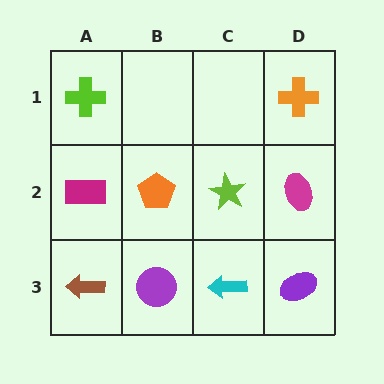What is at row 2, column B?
An orange pentagon.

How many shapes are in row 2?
4 shapes.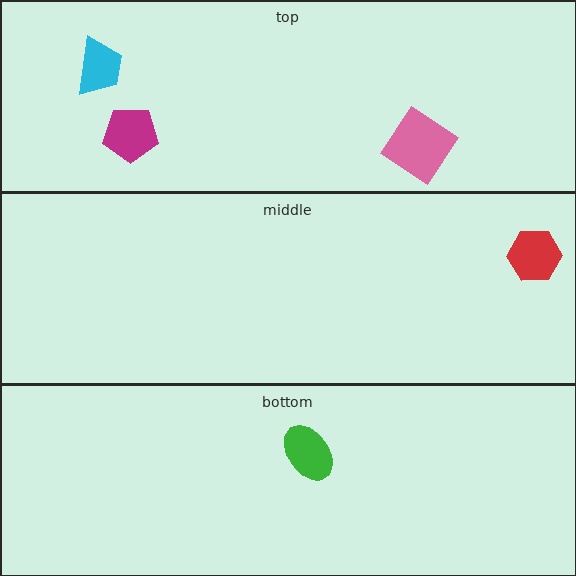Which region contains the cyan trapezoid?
The top region.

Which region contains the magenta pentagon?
The top region.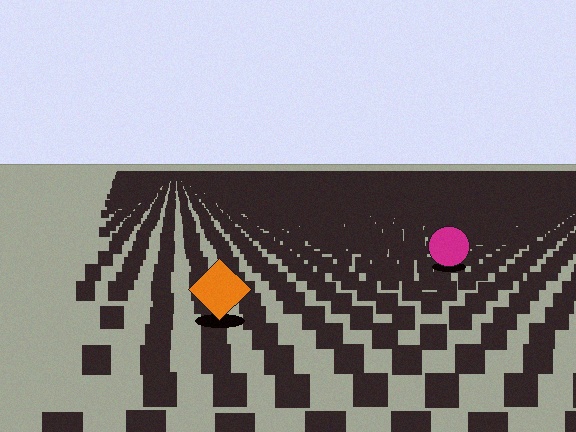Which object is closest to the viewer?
The orange diamond is closest. The texture marks near it are larger and more spread out.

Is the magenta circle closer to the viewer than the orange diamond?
No. The orange diamond is closer — you can tell from the texture gradient: the ground texture is coarser near it.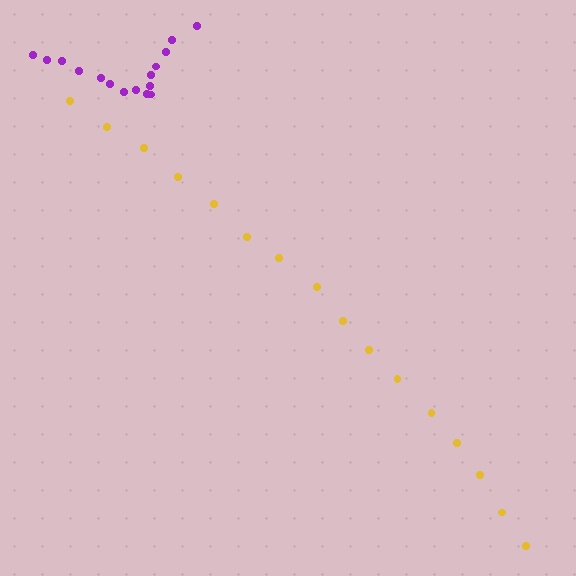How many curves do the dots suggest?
There are 2 distinct paths.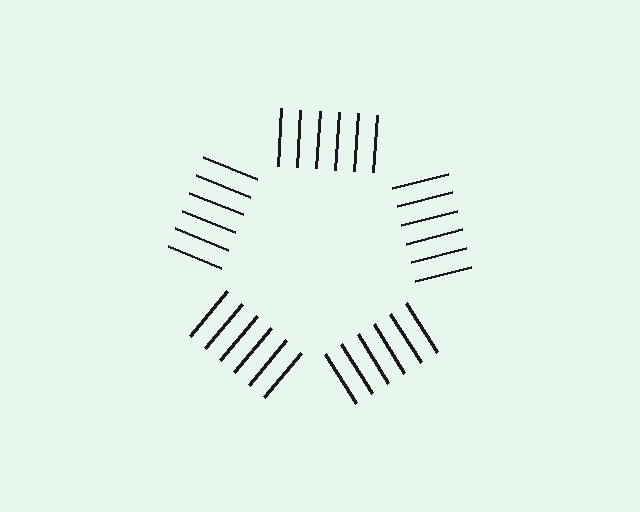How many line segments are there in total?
30 — 6 along each of the 5 edges.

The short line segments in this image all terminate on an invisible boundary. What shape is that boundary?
An illusory pentagon — the line segments terminate on its edges but no continuous stroke is drawn.